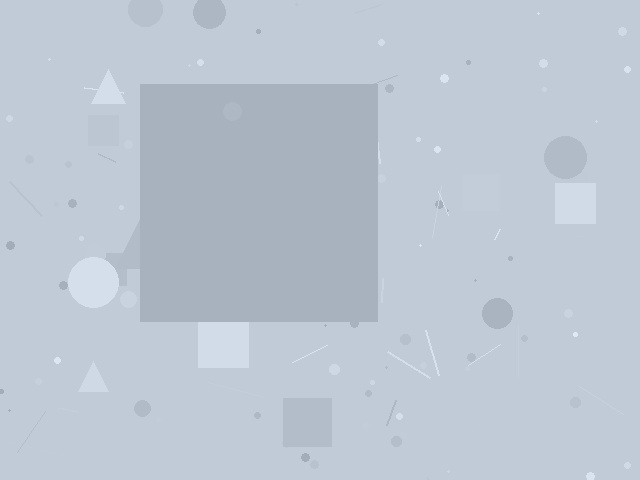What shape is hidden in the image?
A square is hidden in the image.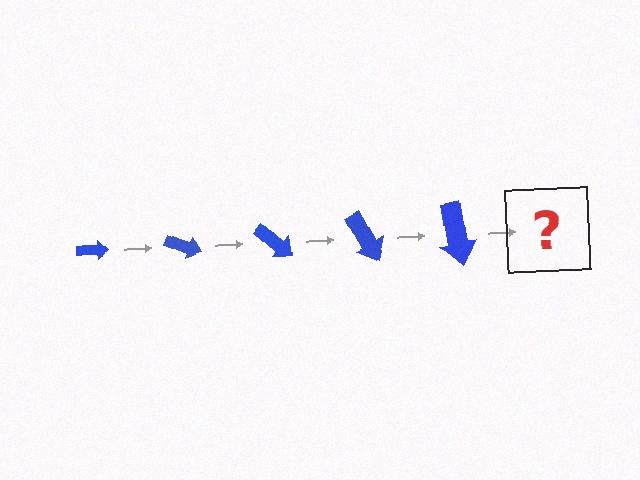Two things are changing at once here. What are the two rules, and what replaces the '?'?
The two rules are that the arrow grows larger each step and it rotates 20 degrees each step. The '?' should be an arrow, larger than the previous one and rotated 100 degrees from the start.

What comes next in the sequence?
The next element should be an arrow, larger than the previous one and rotated 100 degrees from the start.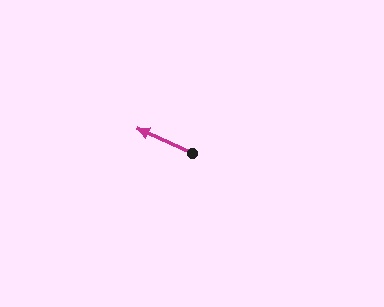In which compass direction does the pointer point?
Northwest.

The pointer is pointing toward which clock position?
Roughly 10 o'clock.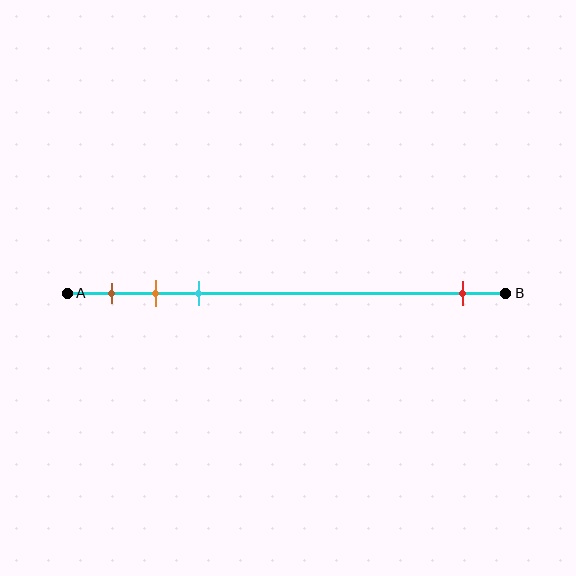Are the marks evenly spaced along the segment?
No, the marks are not evenly spaced.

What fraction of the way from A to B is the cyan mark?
The cyan mark is approximately 30% (0.3) of the way from A to B.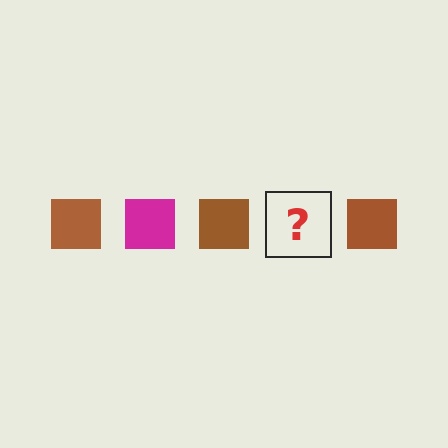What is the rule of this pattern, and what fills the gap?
The rule is that the pattern cycles through brown, magenta squares. The gap should be filled with a magenta square.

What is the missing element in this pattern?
The missing element is a magenta square.